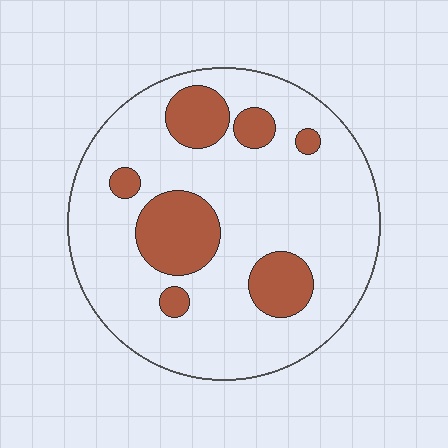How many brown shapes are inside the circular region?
7.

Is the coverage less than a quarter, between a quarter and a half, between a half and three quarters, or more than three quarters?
Less than a quarter.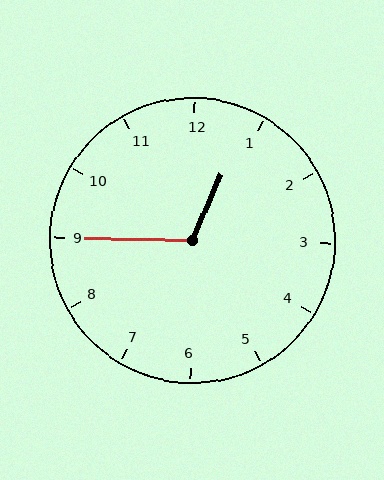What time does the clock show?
12:45.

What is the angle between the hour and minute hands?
Approximately 112 degrees.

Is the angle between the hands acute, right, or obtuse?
It is obtuse.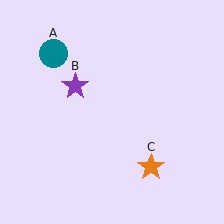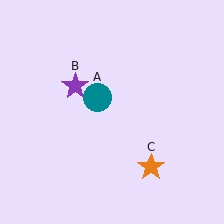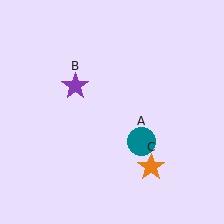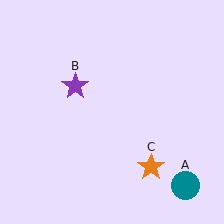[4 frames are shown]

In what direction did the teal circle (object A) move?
The teal circle (object A) moved down and to the right.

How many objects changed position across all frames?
1 object changed position: teal circle (object A).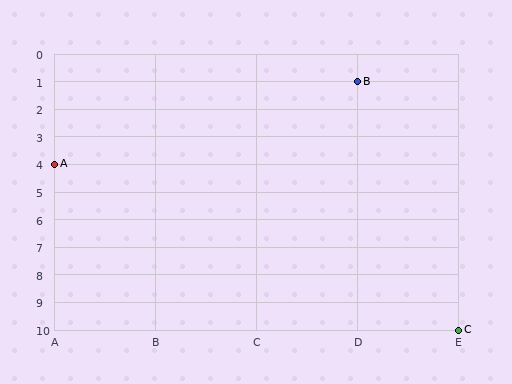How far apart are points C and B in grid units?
Points C and B are 1 column and 9 rows apart (about 9.1 grid units diagonally).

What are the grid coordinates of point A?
Point A is at grid coordinates (A, 4).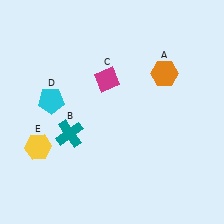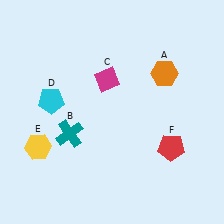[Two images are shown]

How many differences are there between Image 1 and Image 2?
There is 1 difference between the two images.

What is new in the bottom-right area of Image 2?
A red pentagon (F) was added in the bottom-right area of Image 2.